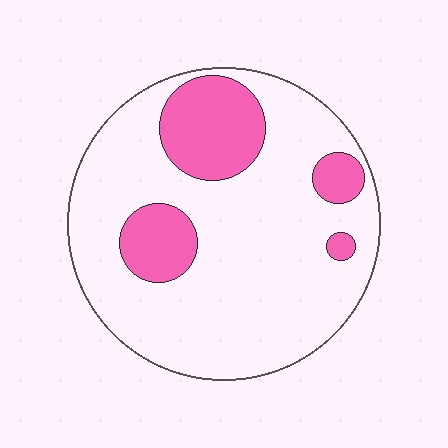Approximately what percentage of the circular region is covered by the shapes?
Approximately 20%.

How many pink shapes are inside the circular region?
4.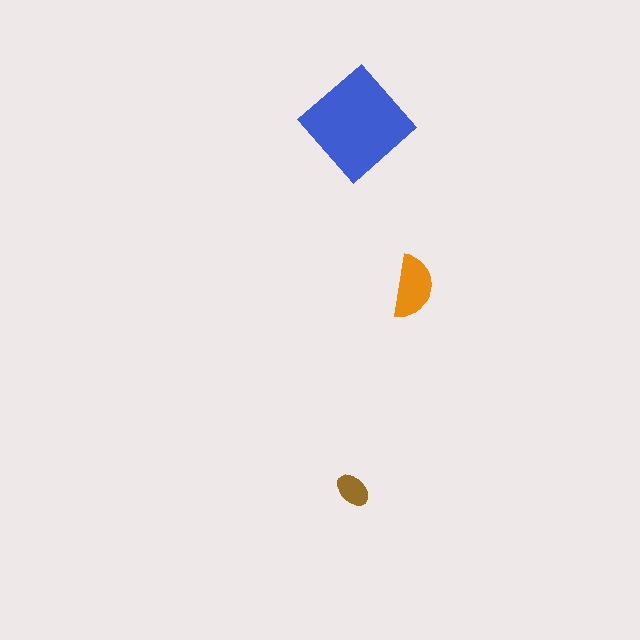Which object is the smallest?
The brown ellipse.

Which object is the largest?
The blue diamond.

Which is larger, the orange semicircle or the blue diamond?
The blue diamond.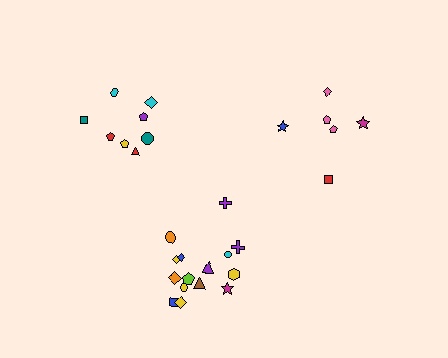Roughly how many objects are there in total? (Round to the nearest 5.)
Roughly 30 objects in total.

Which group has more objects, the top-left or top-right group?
The top-left group.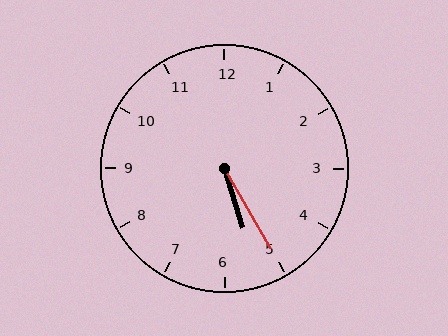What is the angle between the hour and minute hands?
Approximately 12 degrees.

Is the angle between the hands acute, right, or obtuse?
It is acute.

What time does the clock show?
5:25.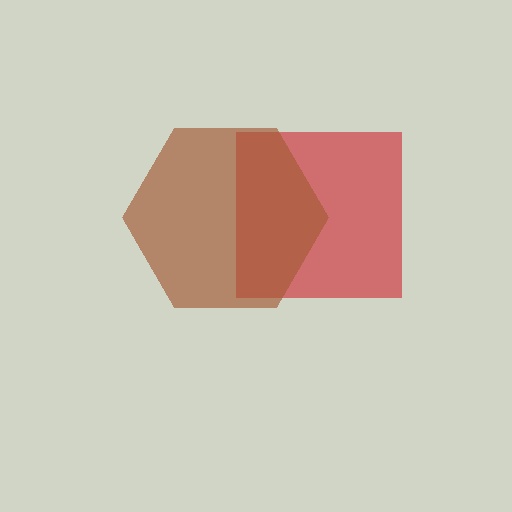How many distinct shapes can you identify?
There are 2 distinct shapes: a red square, a brown hexagon.